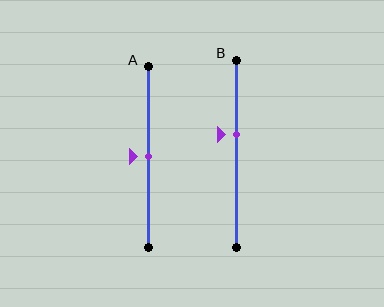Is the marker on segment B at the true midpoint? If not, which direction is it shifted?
No, the marker on segment B is shifted upward by about 10% of the segment length.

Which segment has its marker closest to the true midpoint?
Segment A has its marker closest to the true midpoint.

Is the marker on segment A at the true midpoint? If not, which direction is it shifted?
Yes, the marker on segment A is at the true midpoint.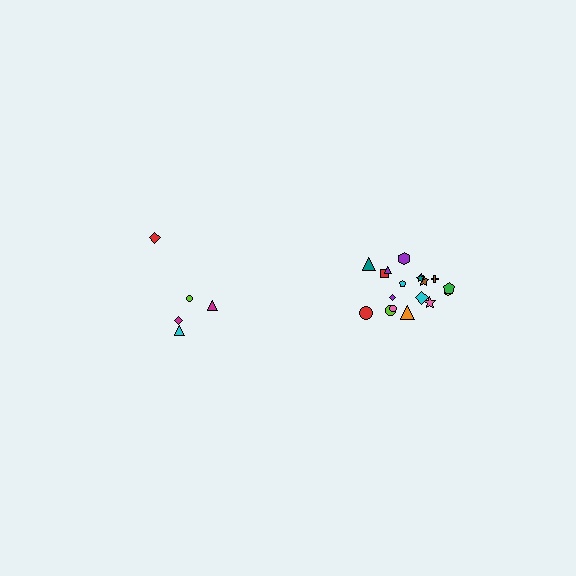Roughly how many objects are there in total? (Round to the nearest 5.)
Roughly 25 objects in total.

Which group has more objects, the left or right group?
The right group.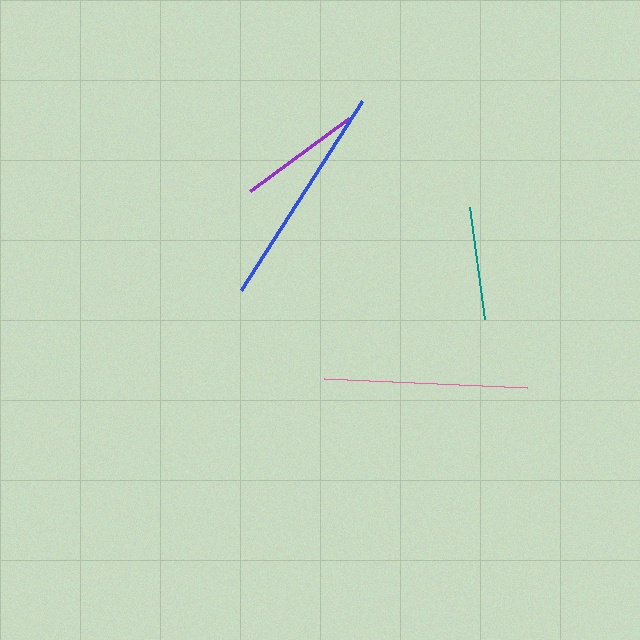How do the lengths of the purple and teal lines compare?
The purple and teal lines are approximately the same length.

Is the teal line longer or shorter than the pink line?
The pink line is longer than the teal line.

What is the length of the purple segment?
The purple segment is approximately 124 pixels long.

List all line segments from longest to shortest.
From longest to shortest: blue, pink, purple, teal.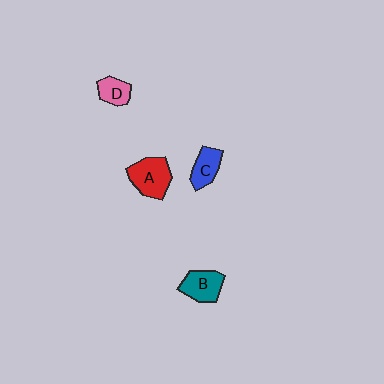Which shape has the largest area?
Shape A (red).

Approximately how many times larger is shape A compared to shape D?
Approximately 1.8 times.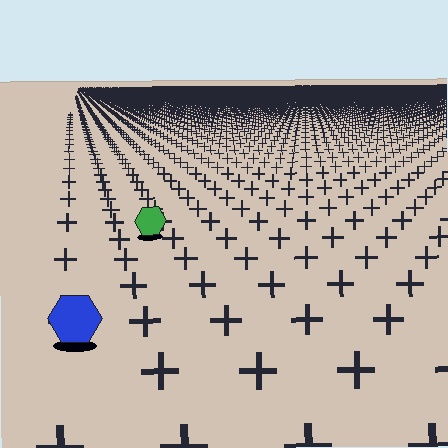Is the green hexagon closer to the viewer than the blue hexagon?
No. The blue hexagon is closer — you can tell from the texture gradient: the ground texture is coarser near it.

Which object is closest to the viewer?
The blue hexagon is closest. The texture marks near it are larger and more spread out.